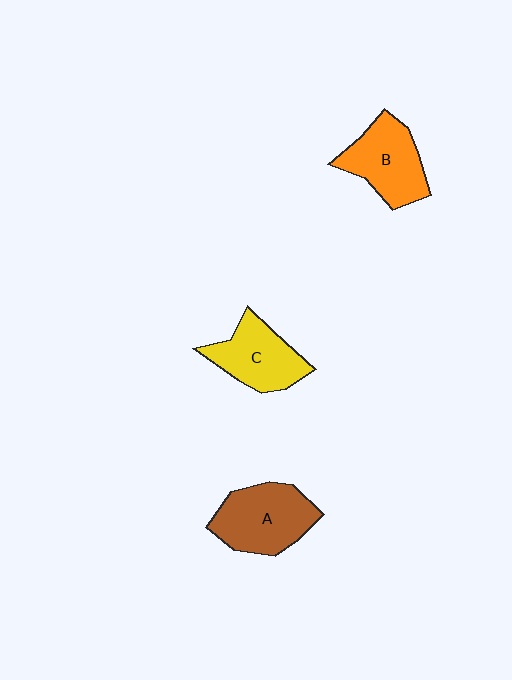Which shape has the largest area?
Shape A (brown).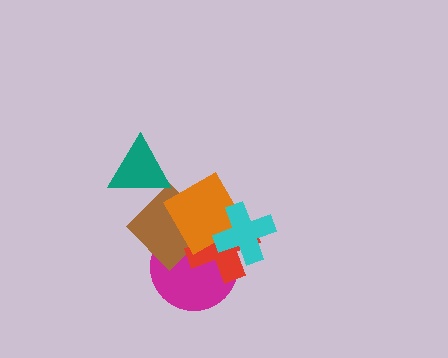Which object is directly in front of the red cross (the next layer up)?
The orange diamond is directly in front of the red cross.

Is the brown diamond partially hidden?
Yes, it is partially covered by another shape.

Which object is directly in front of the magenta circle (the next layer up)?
The brown diamond is directly in front of the magenta circle.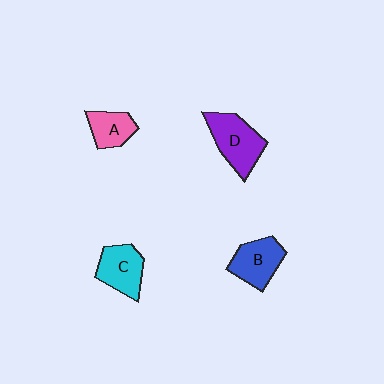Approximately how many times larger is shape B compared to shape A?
Approximately 1.3 times.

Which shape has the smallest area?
Shape A (pink).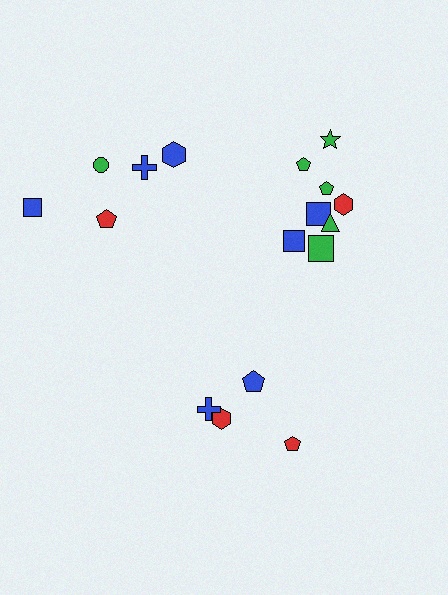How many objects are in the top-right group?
There are 8 objects.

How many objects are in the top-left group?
There are 5 objects.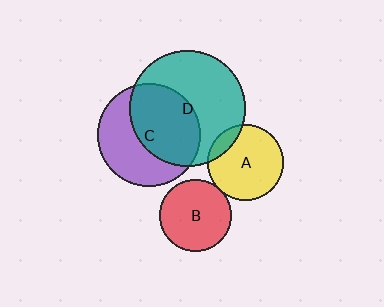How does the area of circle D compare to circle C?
Approximately 1.3 times.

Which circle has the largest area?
Circle D (teal).